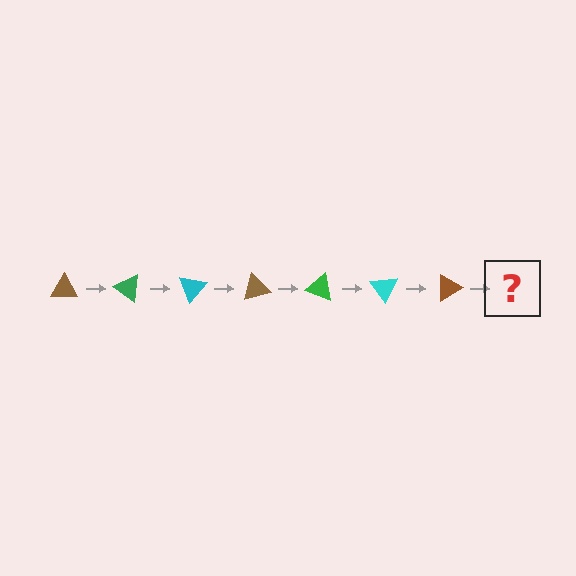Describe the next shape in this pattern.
It should be a green triangle, rotated 245 degrees from the start.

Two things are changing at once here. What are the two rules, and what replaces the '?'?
The two rules are that it rotates 35 degrees each step and the color cycles through brown, green, and cyan. The '?' should be a green triangle, rotated 245 degrees from the start.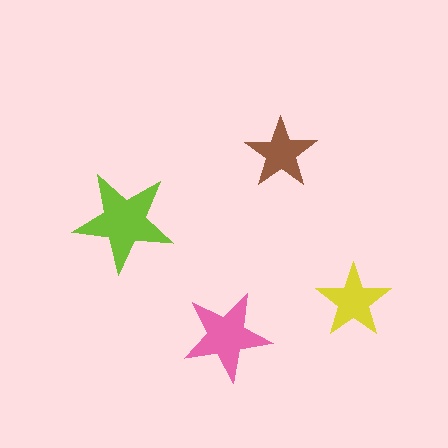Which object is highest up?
The brown star is topmost.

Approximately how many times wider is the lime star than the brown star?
About 1.5 times wider.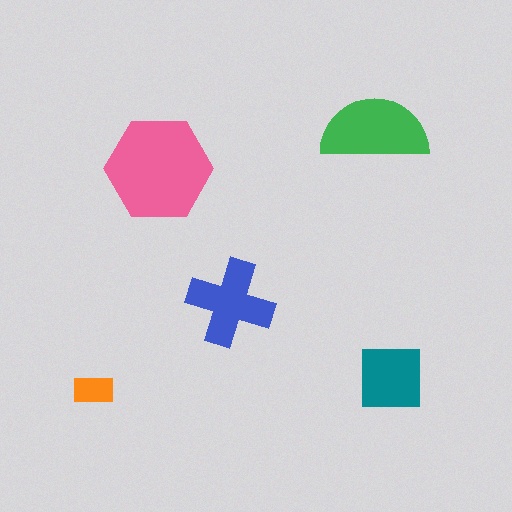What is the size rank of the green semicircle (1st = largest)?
2nd.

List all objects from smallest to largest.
The orange rectangle, the teal square, the blue cross, the green semicircle, the pink hexagon.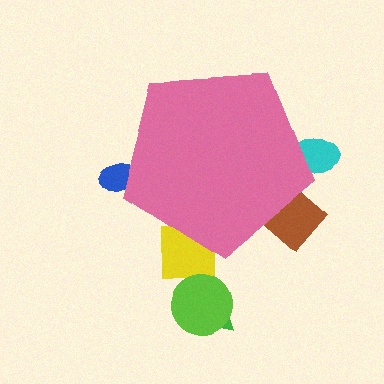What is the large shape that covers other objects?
A pink pentagon.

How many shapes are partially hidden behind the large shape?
4 shapes are partially hidden.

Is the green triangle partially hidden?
No, the green triangle is fully visible.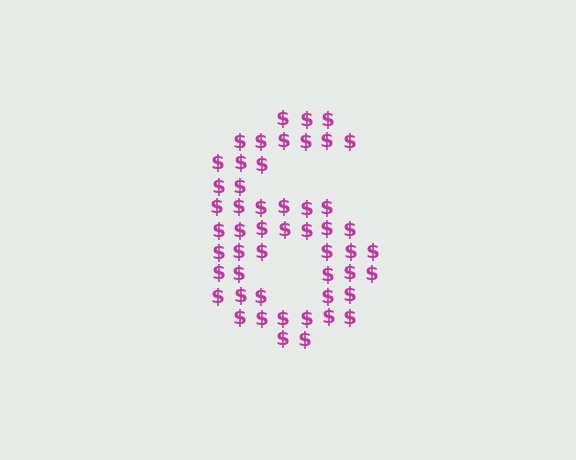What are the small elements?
The small elements are dollar signs.